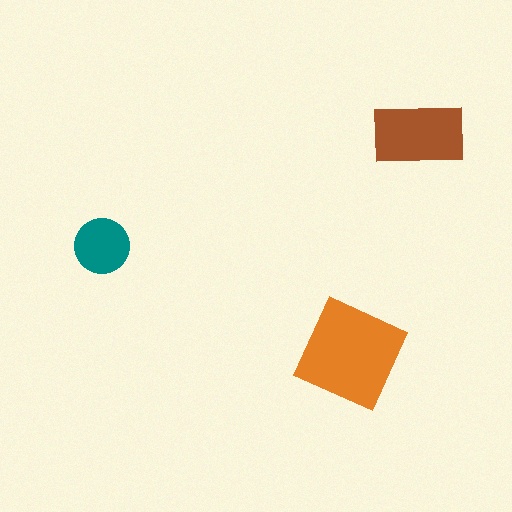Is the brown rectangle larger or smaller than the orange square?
Smaller.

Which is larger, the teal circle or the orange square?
The orange square.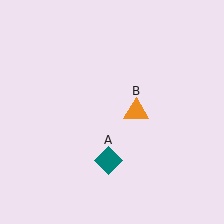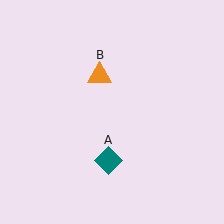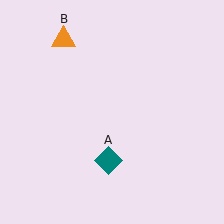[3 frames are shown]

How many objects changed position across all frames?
1 object changed position: orange triangle (object B).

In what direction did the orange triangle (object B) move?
The orange triangle (object B) moved up and to the left.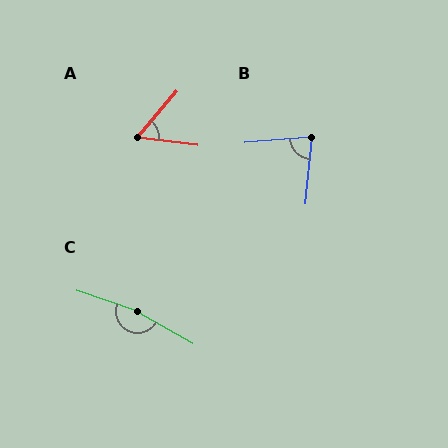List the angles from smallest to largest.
A (57°), B (80°), C (169°).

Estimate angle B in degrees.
Approximately 80 degrees.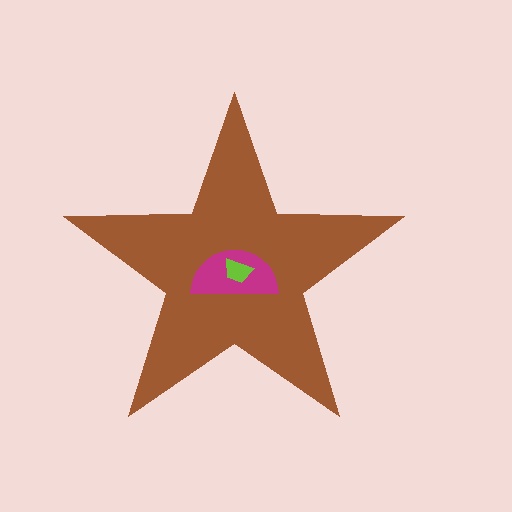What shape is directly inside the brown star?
The magenta semicircle.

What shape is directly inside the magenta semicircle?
The lime trapezoid.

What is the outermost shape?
The brown star.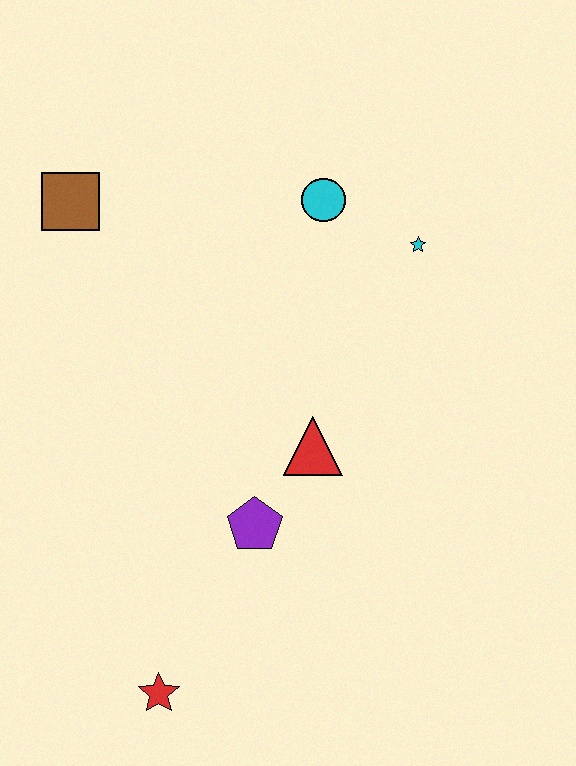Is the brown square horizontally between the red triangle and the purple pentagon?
No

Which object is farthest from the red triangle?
The brown square is farthest from the red triangle.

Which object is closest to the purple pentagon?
The red triangle is closest to the purple pentagon.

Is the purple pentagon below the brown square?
Yes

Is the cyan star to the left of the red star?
No